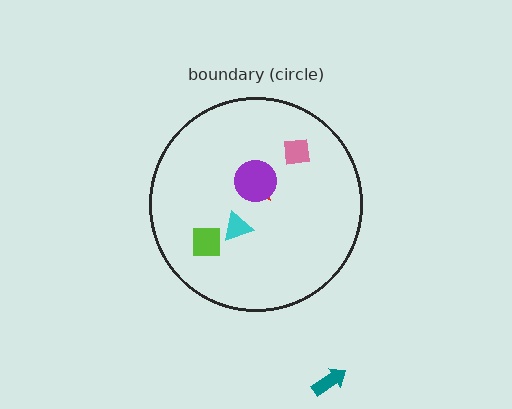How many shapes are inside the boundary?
5 inside, 1 outside.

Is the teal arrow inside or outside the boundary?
Outside.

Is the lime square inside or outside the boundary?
Inside.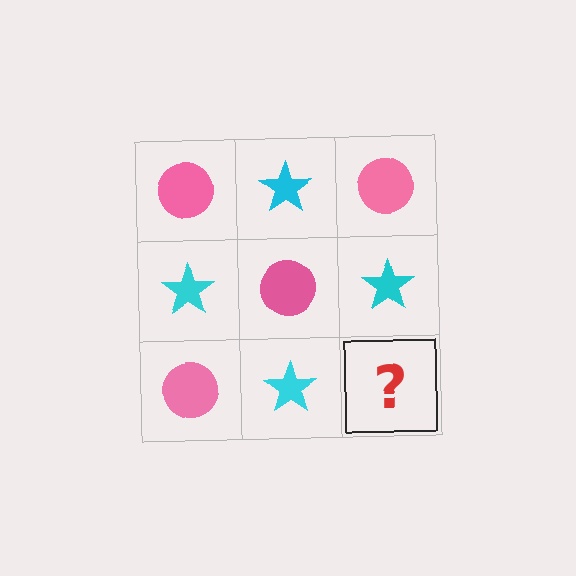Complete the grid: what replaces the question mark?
The question mark should be replaced with a pink circle.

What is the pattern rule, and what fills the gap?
The rule is that it alternates pink circle and cyan star in a checkerboard pattern. The gap should be filled with a pink circle.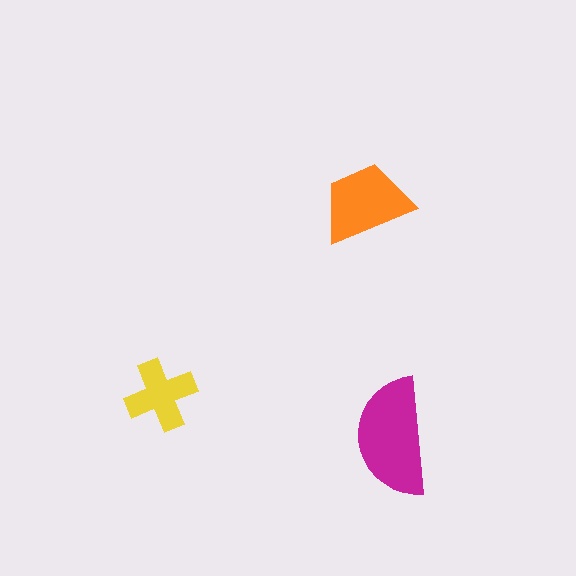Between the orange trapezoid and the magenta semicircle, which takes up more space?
The magenta semicircle.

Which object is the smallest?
The yellow cross.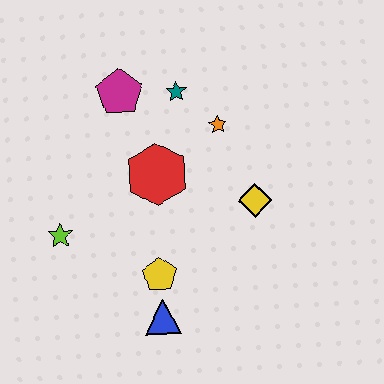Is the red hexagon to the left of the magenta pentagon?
No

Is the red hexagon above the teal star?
No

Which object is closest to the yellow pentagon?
The blue triangle is closest to the yellow pentagon.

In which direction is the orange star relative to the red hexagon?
The orange star is to the right of the red hexagon.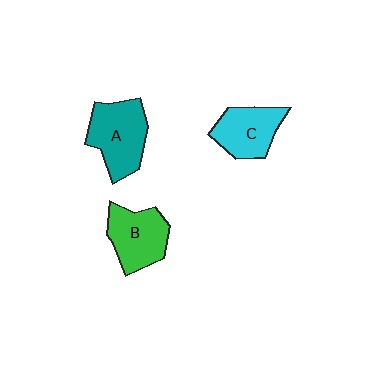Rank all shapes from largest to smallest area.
From largest to smallest: A (teal), B (green), C (cyan).